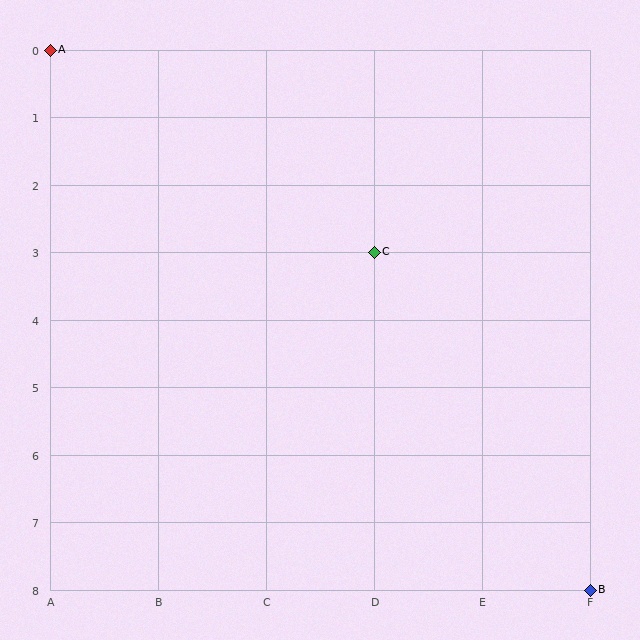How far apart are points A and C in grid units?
Points A and C are 3 columns and 3 rows apart (about 4.2 grid units diagonally).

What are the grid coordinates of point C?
Point C is at grid coordinates (D, 3).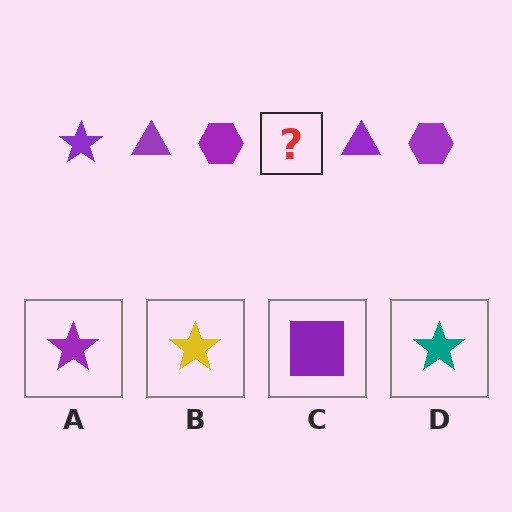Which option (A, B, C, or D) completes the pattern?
A.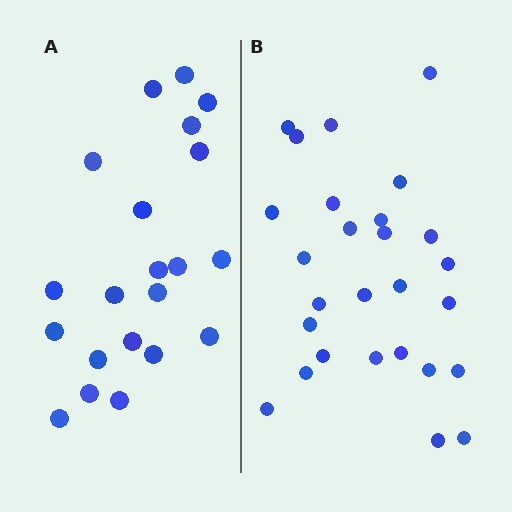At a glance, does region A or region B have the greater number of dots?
Region B (the right region) has more dots.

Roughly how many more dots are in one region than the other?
Region B has about 6 more dots than region A.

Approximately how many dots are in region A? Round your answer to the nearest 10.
About 20 dots. (The exact count is 21, which rounds to 20.)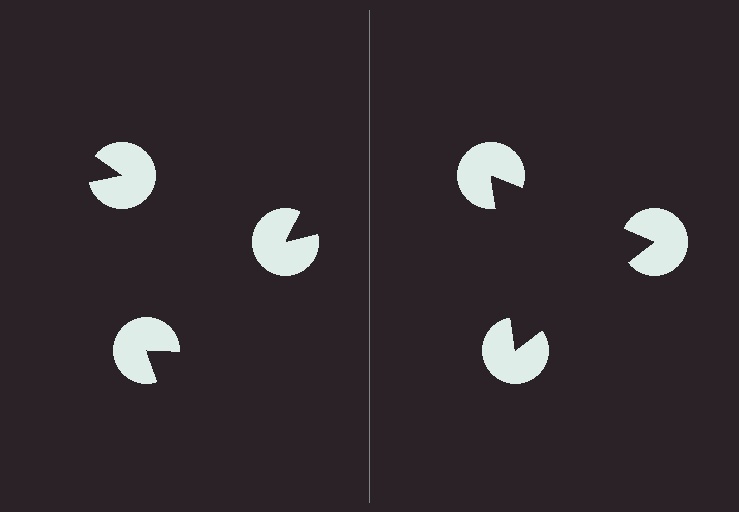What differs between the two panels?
The pac-man discs are positioned identically on both sides; only the wedge orientations differ. On the right they align to a triangle; on the left they are misaligned.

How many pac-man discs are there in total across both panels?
6 — 3 on each side.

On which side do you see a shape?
An illusory triangle appears on the right side. On the left side the wedge cuts are rotated, so no coherent shape forms.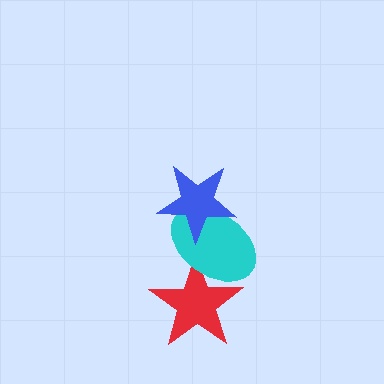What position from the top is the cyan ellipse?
The cyan ellipse is 2nd from the top.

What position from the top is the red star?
The red star is 3rd from the top.